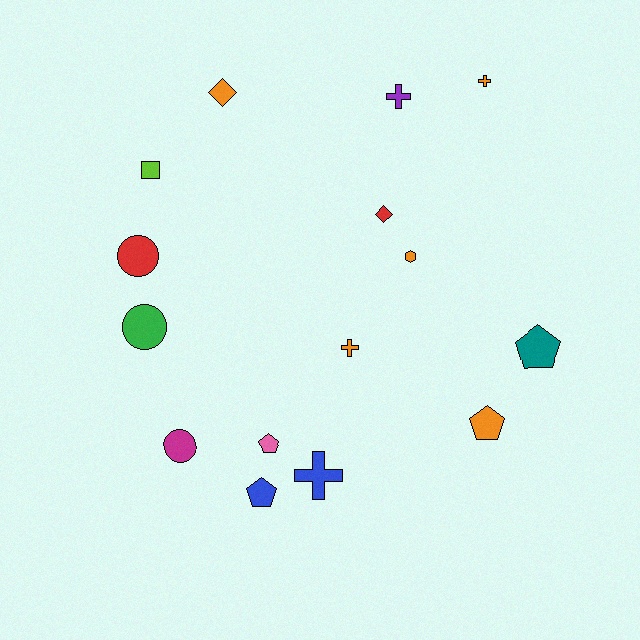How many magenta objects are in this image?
There is 1 magenta object.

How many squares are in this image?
There is 1 square.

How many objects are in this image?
There are 15 objects.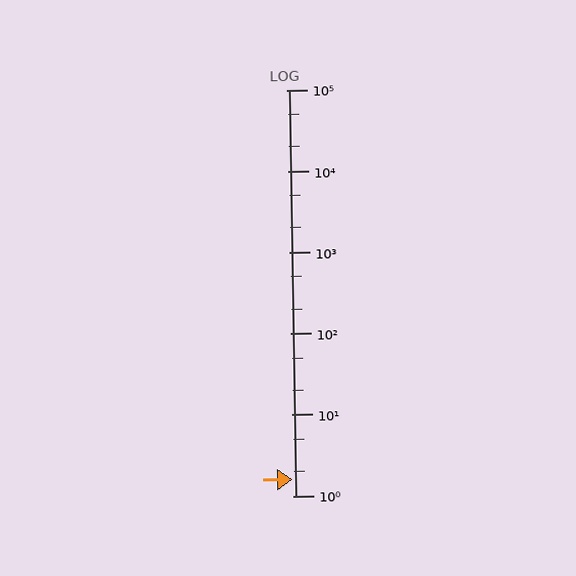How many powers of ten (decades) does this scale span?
The scale spans 5 decades, from 1 to 100000.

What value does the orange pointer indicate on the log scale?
The pointer indicates approximately 1.6.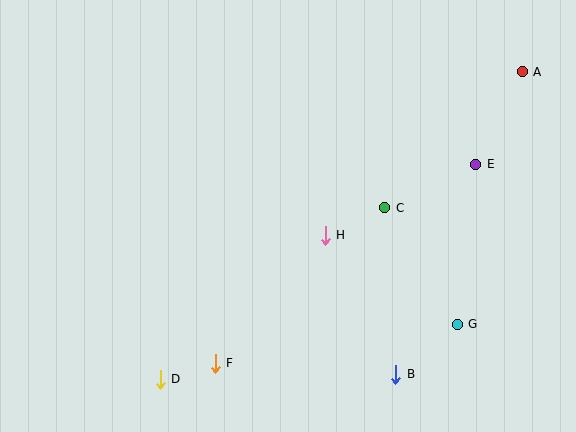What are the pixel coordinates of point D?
Point D is at (160, 379).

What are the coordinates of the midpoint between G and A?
The midpoint between G and A is at (490, 198).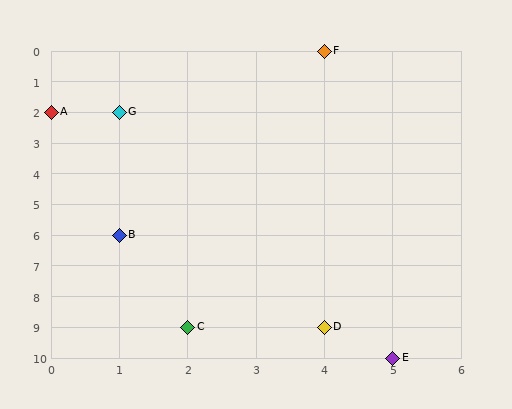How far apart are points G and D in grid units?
Points G and D are 3 columns and 7 rows apart (about 7.6 grid units diagonally).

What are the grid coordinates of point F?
Point F is at grid coordinates (4, 0).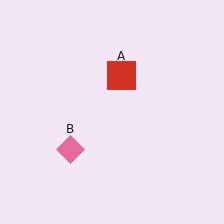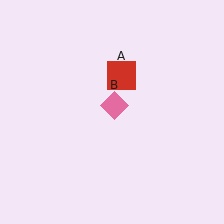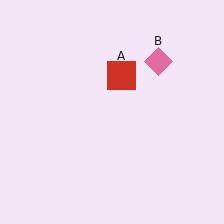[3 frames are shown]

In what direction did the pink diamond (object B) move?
The pink diamond (object B) moved up and to the right.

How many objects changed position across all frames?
1 object changed position: pink diamond (object B).